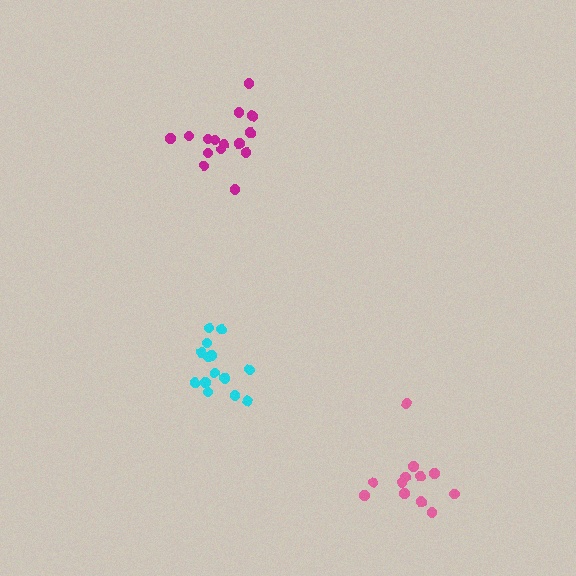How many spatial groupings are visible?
There are 3 spatial groupings.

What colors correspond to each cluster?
The clusters are colored: magenta, cyan, pink.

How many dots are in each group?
Group 1: 15 dots, Group 2: 14 dots, Group 3: 13 dots (42 total).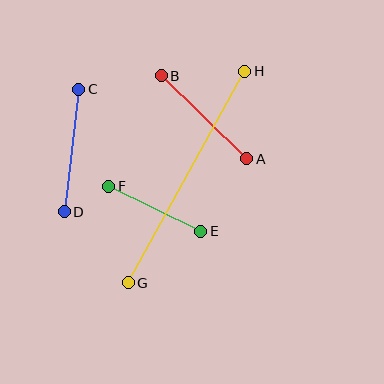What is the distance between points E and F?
The distance is approximately 103 pixels.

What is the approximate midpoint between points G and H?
The midpoint is at approximately (187, 177) pixels.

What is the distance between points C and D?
The distance is approximately 123 pixels.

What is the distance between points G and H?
The distance is approximately 241 pixels.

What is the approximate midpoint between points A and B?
The midpoint is at approximately (204, 117) pixels.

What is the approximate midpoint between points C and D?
The midpoint is at approximately (71, 150) pixels.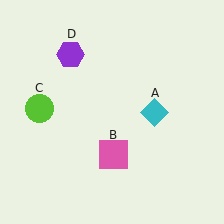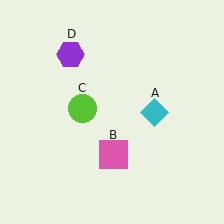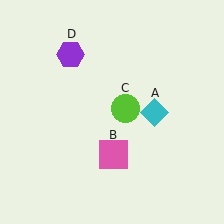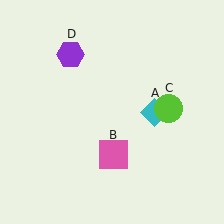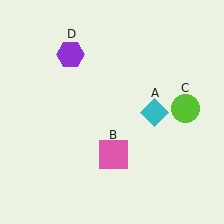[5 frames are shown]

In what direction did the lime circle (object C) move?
The lime circle (object C) moved right.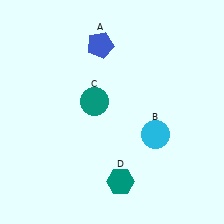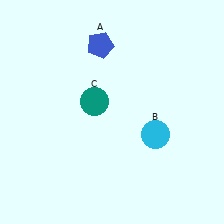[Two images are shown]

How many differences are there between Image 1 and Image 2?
There is 1 difference between the two images.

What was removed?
The teal hexagon (D) was removed in Image 2.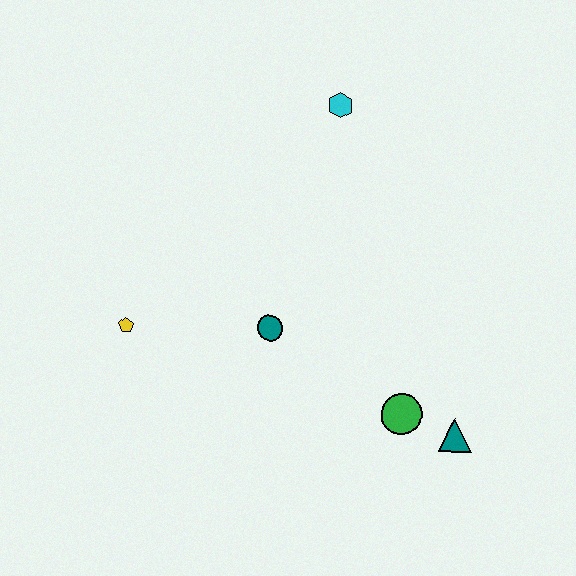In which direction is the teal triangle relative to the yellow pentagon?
The teal triangle is to the right of the yellow pentagon.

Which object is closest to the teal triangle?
The green circle is closest to the teal triangle.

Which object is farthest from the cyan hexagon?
The teal triangle is farthest from the cyan hexagon.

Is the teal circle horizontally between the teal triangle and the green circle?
No